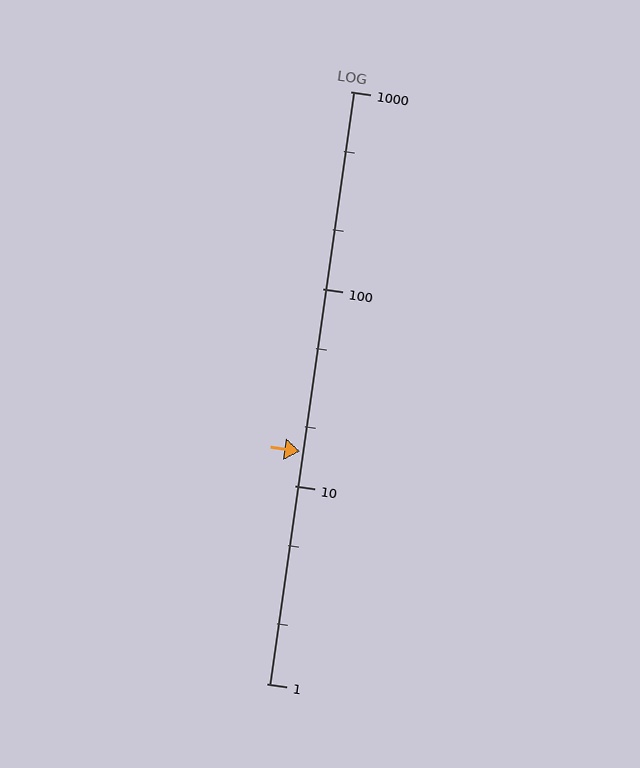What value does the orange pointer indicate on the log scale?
The pointer indicates approximately 15.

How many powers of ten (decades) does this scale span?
The scale spans 3 decades, from 1 to 1000.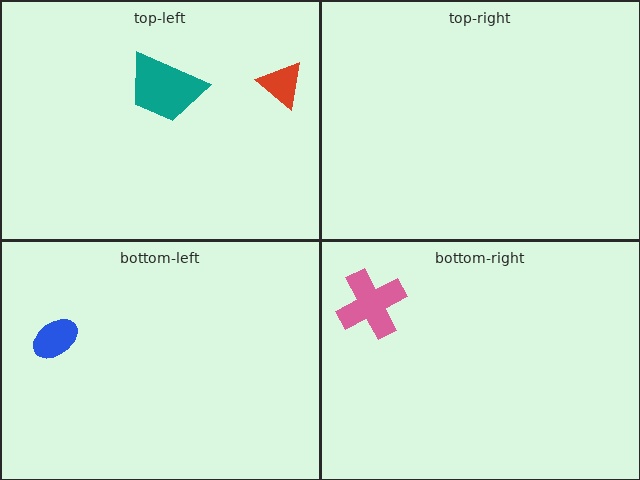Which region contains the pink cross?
The bottom-right region.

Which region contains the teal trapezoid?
The top-left region.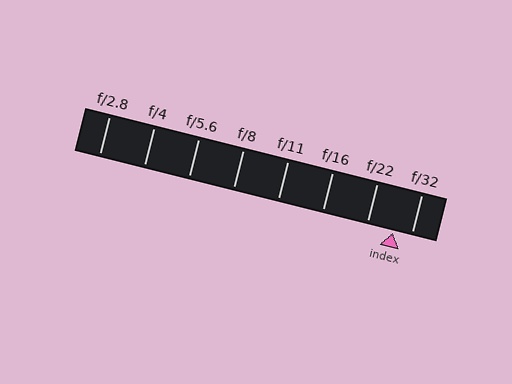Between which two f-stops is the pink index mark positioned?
The index mark is between f/22 and f/32.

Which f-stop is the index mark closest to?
The index mark is closest to f/32.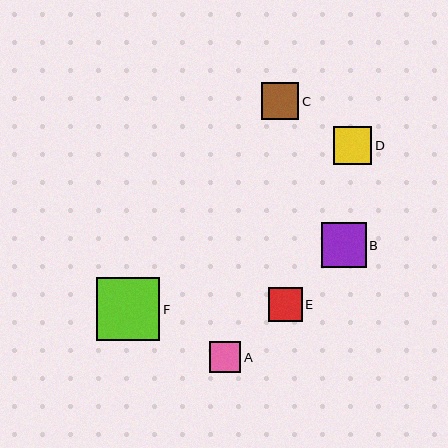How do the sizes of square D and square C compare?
Square D and square C are approximately the same size.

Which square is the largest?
Square F is the largest with a size of approximately 63 pixels.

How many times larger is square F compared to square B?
Square F is approximately 1.4 times the size of square B.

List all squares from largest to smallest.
From largest to smallest: F, B, D, C, E, A.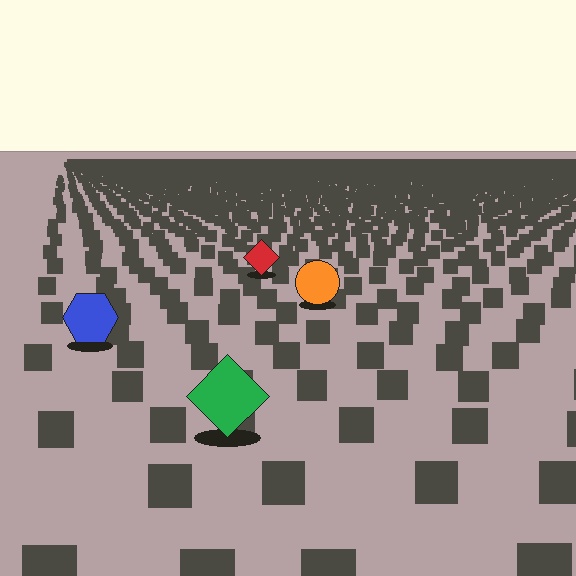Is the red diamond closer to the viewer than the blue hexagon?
No. The blue hexagon is closer — you can tell from the texture gradient: the ground texture is coarser near it.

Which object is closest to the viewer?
The green diamond is closest. The texture marks near it are larger and more spread out.